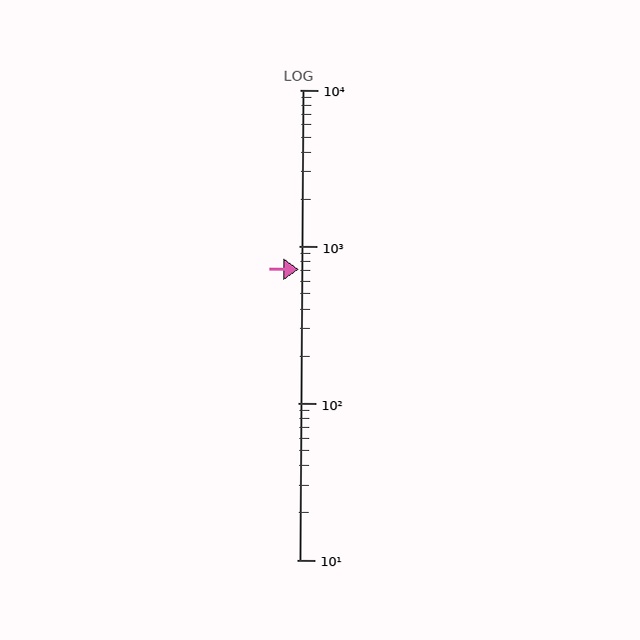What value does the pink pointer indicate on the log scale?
The pointer indicates approximately 710.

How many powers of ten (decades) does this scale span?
The scale spans 3 decades, from 10 to 10000.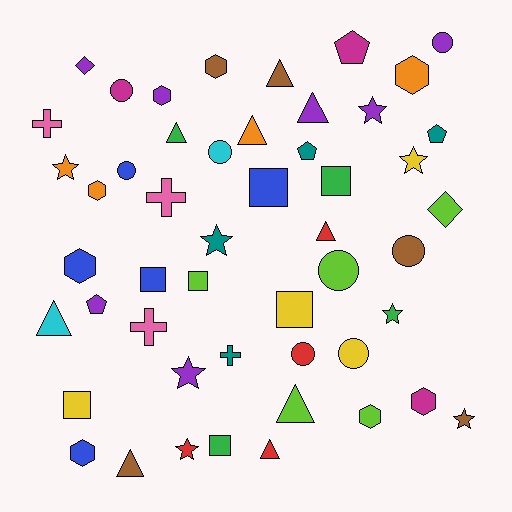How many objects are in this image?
There are 50 objects.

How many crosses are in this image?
There are 4 crosses.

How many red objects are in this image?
There are 4 red objects.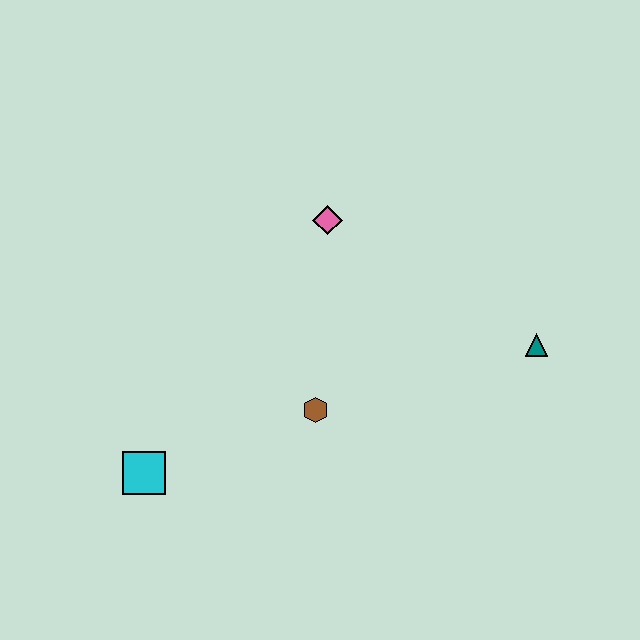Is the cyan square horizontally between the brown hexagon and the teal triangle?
No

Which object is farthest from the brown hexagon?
The teal triangle is farthest from the brown hexagon.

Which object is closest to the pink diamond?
The brown hexagon is closest to the pink diamond.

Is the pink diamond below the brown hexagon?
No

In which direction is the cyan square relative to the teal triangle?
The cyan square is to the left of the teal triangle.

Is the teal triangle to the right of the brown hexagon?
Yes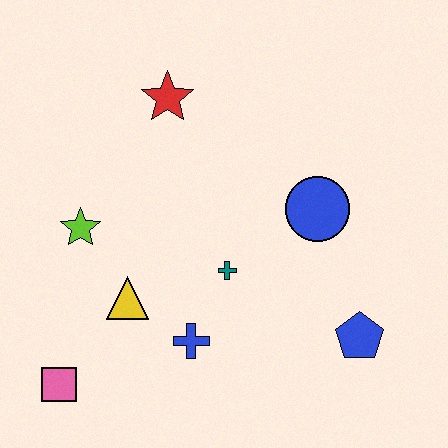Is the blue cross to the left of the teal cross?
Yes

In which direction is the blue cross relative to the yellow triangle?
The blue cross is to the right of the yellow triangle.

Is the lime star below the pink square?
No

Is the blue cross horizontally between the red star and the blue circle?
Yes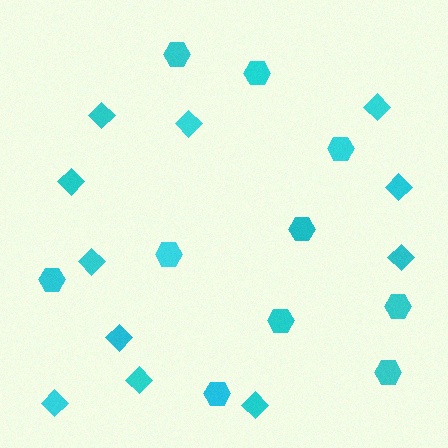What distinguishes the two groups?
There are 2 groups: one group of hexagons (10) and one group of diamonds (11).